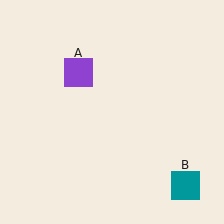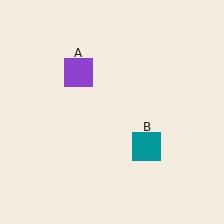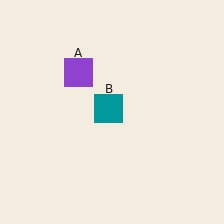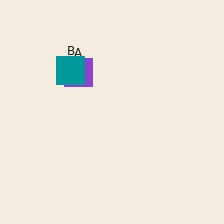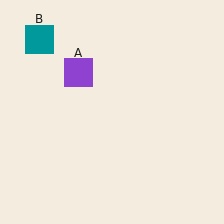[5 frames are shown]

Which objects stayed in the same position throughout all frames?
Purple square (object A) remained stationary.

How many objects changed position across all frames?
1 object changed position: teal square (object B).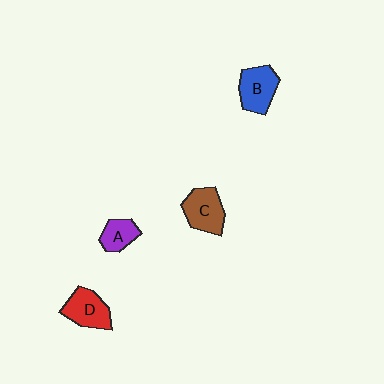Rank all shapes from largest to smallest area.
From largest to smallest: C (brown), B (blue), D (red), A (purple).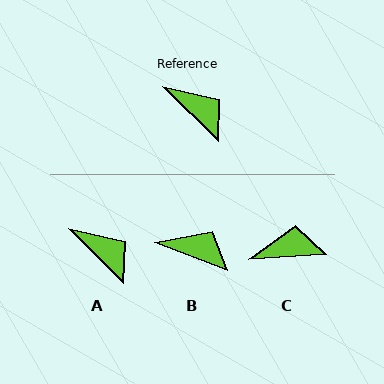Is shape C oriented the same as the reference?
No, it is off by about 48 degrees.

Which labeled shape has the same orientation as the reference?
A.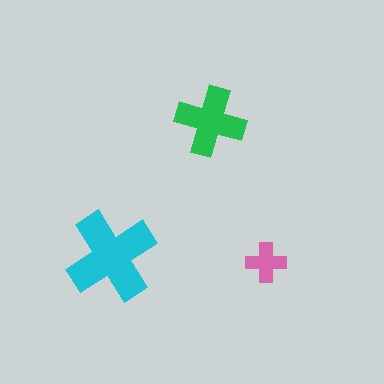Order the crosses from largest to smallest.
the cyan one, the green one, the pink one.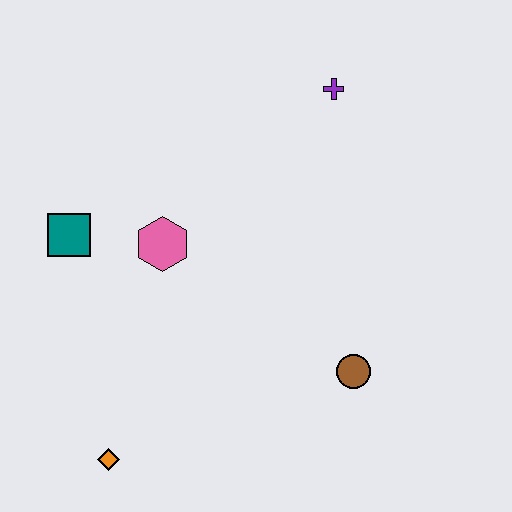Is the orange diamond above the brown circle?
No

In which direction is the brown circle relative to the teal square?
The brown circle is to the right of the teal square.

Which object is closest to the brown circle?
The pink hexagon is closest to the brown circle.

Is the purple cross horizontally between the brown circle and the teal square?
Yes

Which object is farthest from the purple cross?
The orange diamond is farthest from the purple cross.